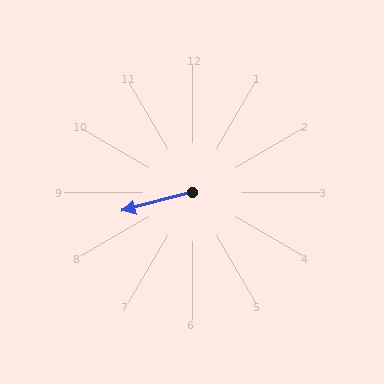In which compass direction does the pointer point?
West.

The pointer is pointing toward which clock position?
Roughly 9 o'clock.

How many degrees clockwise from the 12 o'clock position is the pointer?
Approximately 255 degrees.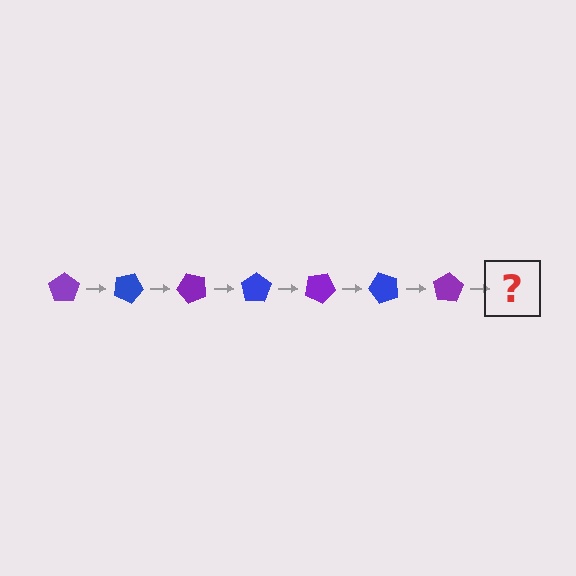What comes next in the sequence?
The next element should be a blue pentagon, rotated 175 degrees from the start.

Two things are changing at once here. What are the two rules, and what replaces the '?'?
The two rules are that it rotates 25 degrees each step and the color cycles through purple and blue. The '?' should be a blue pentagon, rotated 175 degrees from the start.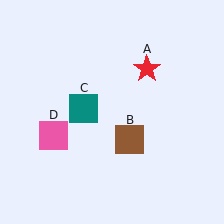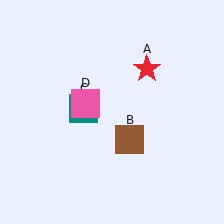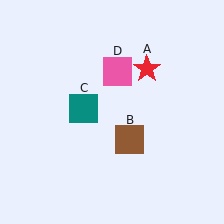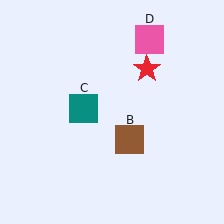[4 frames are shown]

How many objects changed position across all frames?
1 object changed position: pink square (object D).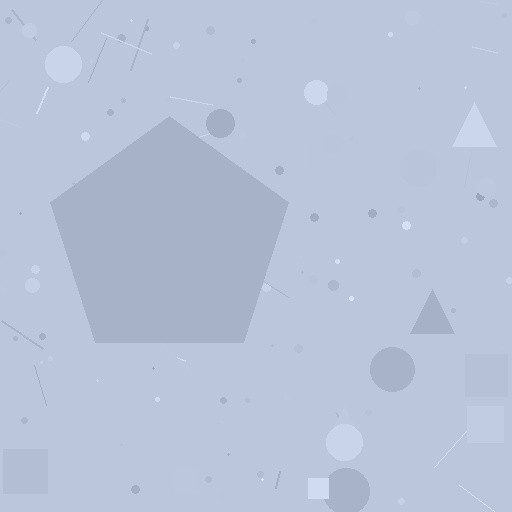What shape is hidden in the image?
A pentagon is hidden in the image.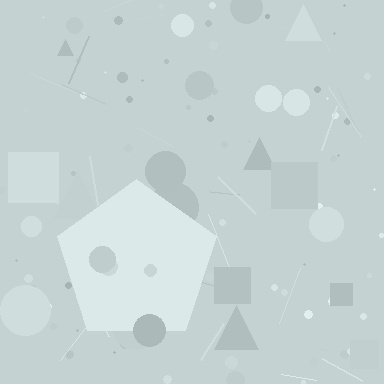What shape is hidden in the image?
A pentagon is hidden in the image.